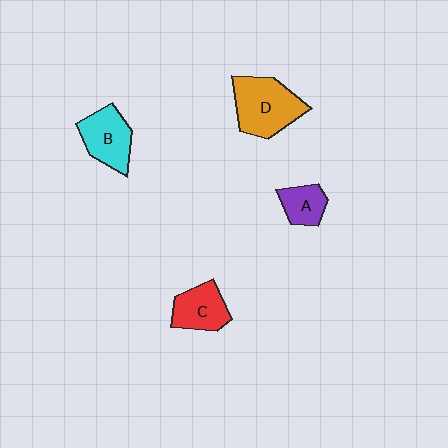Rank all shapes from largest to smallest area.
From largest to smallest: D (orange), B (cyan), C (red), A (purple).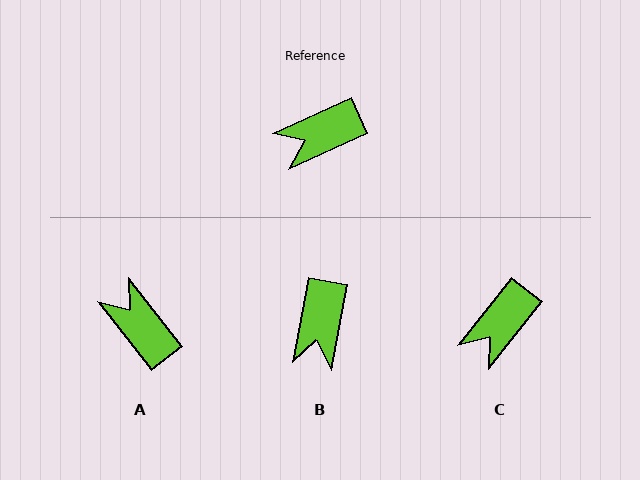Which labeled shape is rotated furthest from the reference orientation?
A, about 76 degrees away.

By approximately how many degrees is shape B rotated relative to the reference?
Approximately 55 degrees counter-clockwise.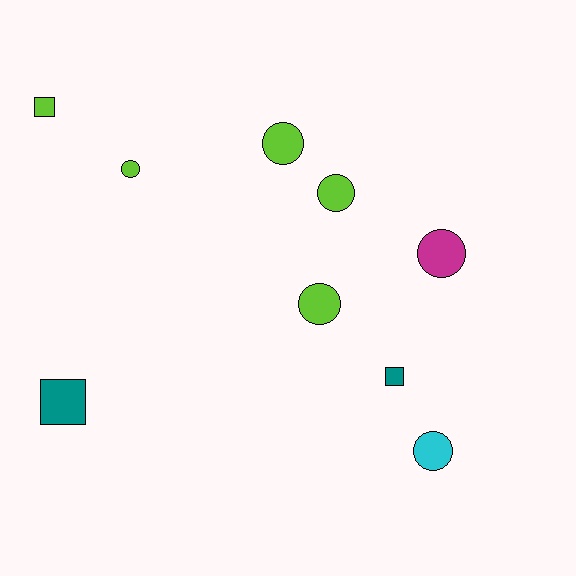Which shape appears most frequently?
Circle, with 6 objects.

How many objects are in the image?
There are 9 objects.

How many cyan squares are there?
There are no cyan squares.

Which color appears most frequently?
Lime, with 5 objects.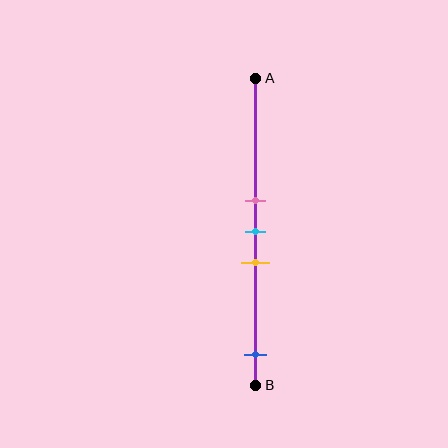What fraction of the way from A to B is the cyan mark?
The cyan mark is approximately 50% (0.5) of the way from A to B.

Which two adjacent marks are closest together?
The pink and cyan marks are the closest adjacent pair.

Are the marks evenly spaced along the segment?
No, the marks are not evenly spaced.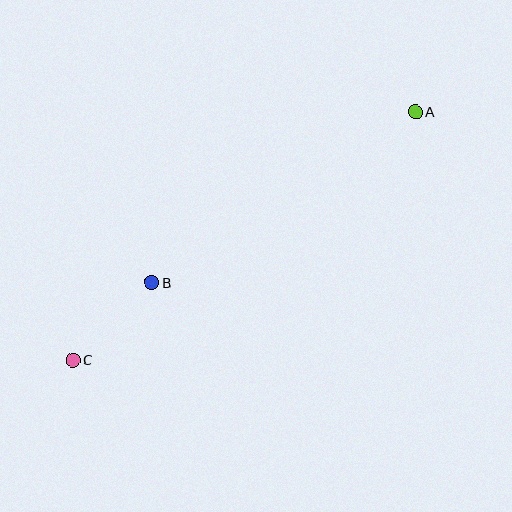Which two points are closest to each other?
Points B and C are closest to each other.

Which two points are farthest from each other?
Points A and C are farthest from each other.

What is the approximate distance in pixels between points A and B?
The distance between A and B is approximately 314 pixels.